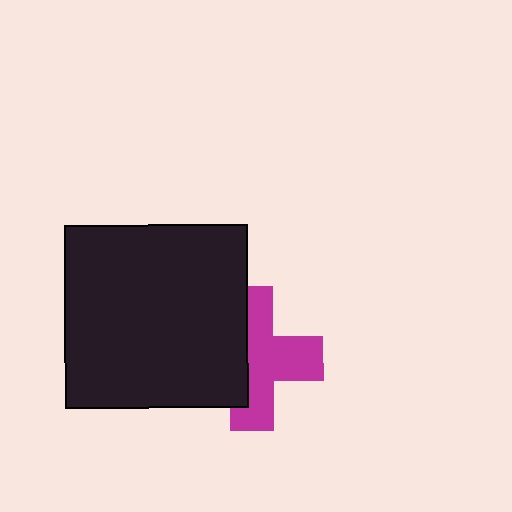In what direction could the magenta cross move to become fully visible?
The magenta cross could move right. That would shift it out from behind the black square entirely.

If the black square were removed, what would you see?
You would see the complete magenta cross.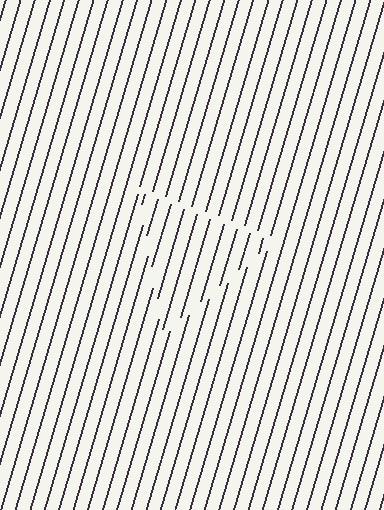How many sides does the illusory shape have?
3 sides — the line-ends trace a triangle.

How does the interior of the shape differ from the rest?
The interior of the shape contains the same grating, shifted by half a period — the contour is defined by the phase discontinuity where line-ends from the inner and outer gratings abut.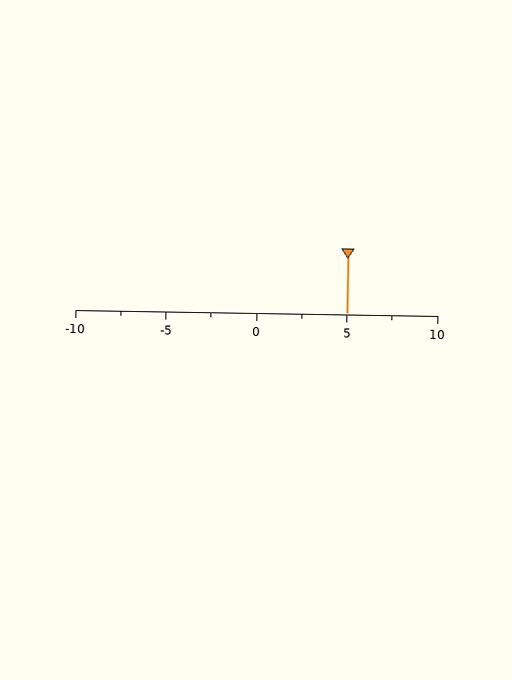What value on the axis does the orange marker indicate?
The marker indicates approximately 5.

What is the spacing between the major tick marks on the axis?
The major ticks are spaced 5 apart.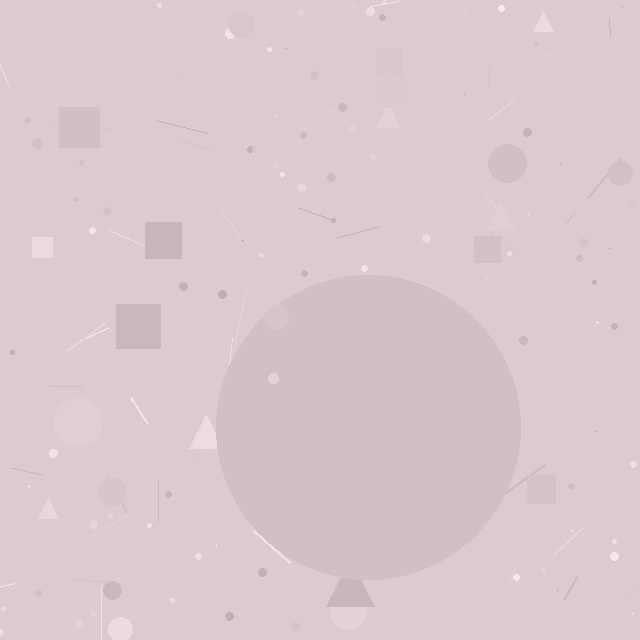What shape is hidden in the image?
A circle is hidden in the image.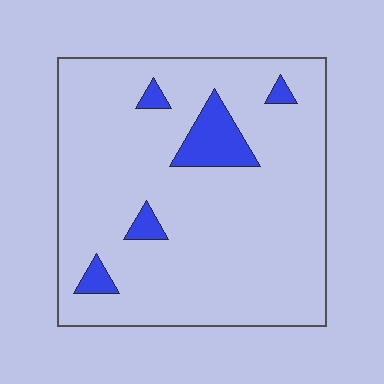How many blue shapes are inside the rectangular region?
5.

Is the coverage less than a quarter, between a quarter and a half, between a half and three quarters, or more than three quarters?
Less than a quarter.